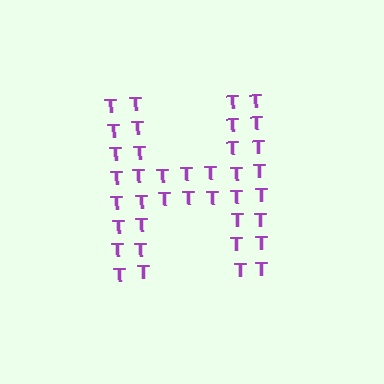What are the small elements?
The small elements are letter T's.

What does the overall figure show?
The overall figure shows the letter H.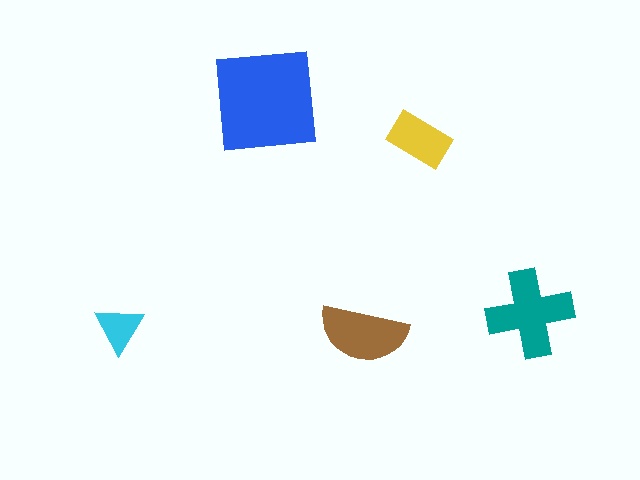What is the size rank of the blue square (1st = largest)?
1st.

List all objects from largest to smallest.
The blue square, the teal cross, the brown semicircle, the yellow rectangle, the cyan triangle.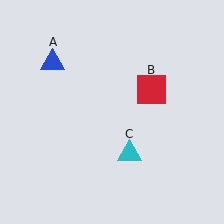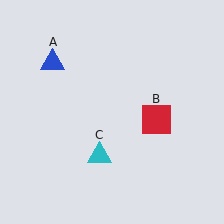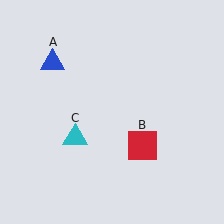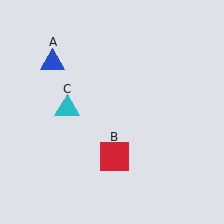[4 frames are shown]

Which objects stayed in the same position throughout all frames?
Blue triangle (object A) remained stationary.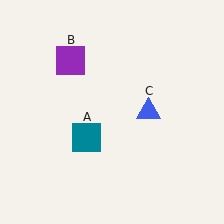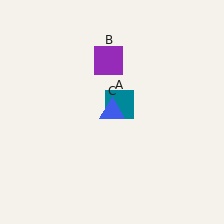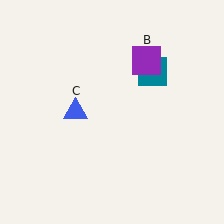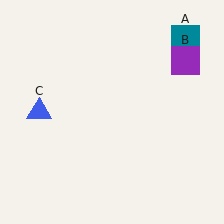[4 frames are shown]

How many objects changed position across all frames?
3 objects changed position: teal square (object A), purple square (object B), blue triangle (object C).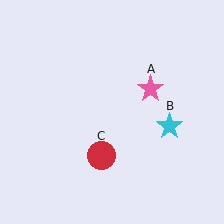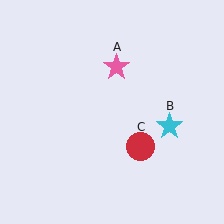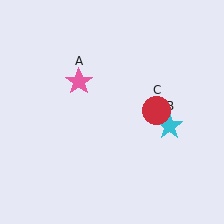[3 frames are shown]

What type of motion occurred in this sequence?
The pink star (object A), red circle (object C) rotated counterclockwise around the center of the scene.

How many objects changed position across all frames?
2 objects changed position: pink star (object A), red circle (object C).